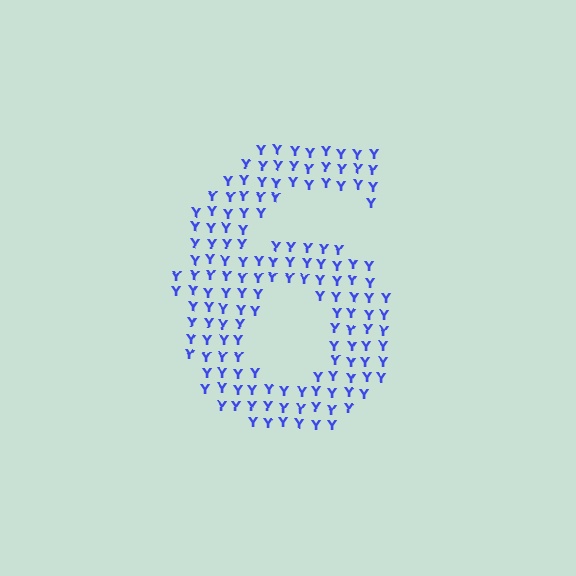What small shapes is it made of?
It is made of small letter Y's.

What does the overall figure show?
The overall figure shows the digit 6.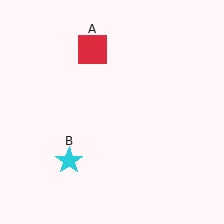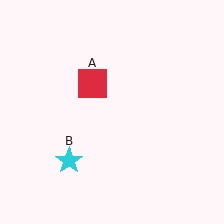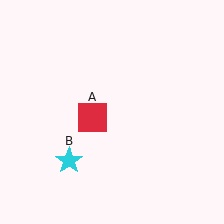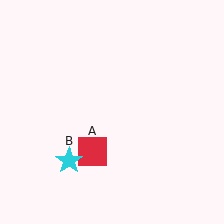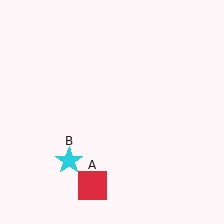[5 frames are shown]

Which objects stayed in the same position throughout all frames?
Cyan star (object B) remained stationary.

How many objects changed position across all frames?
1 object changed position: red square (object A).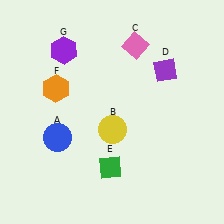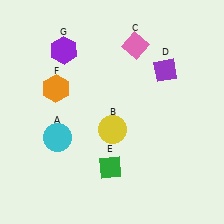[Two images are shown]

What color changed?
The circle (A) changed from blue in Image 1 to cyan in Image 2.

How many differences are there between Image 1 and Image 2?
There is 1 difference between the two images.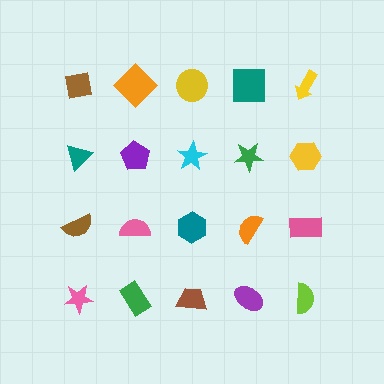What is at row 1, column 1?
A brown square.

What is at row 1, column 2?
An orange diamond.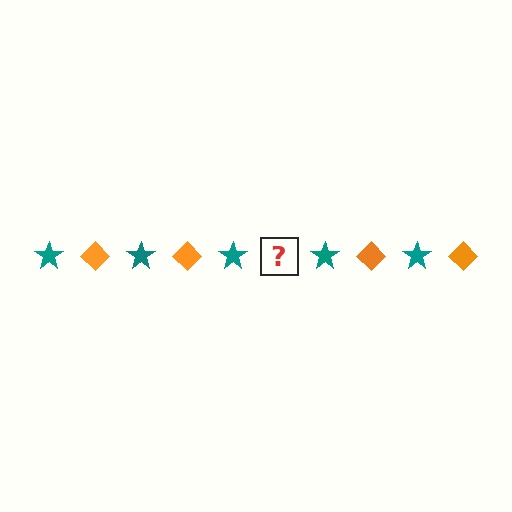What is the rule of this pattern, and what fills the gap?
The rule is that the pattern alternates between teal star and orange diamond. The gap should be filled with an orange diamond.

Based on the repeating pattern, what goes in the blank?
The blank should be an orange diamond.